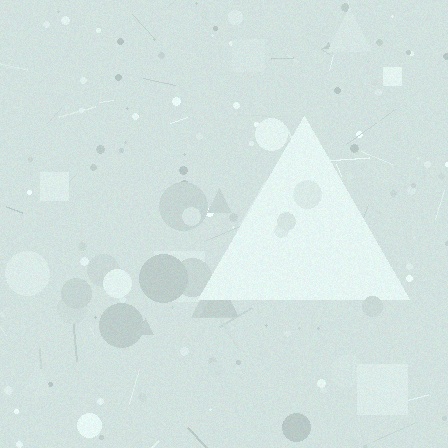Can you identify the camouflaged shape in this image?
The camouflaged shape is a triangle.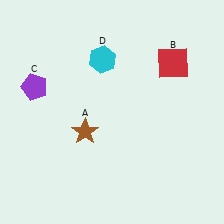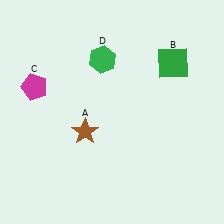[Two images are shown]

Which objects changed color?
B changed from red to green. C changed from purple to magenta. D changed from cyan to green.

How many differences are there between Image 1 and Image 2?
There are 3 differences between the two images.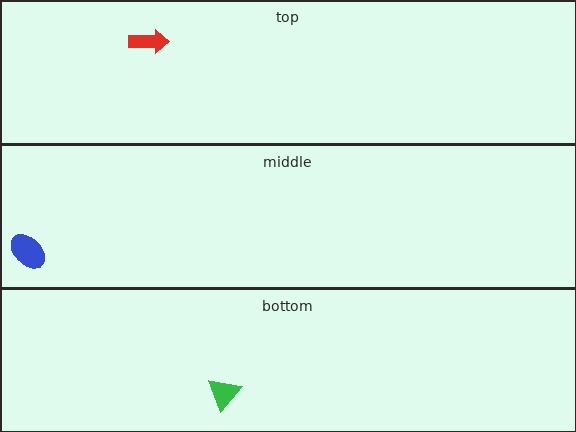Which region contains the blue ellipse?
The middle region.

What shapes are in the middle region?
The blue ellipse.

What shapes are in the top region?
The red arrow.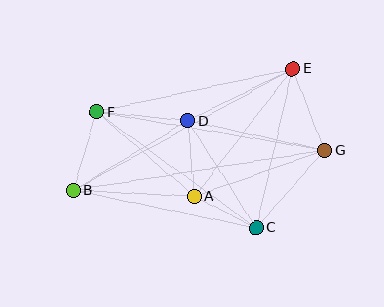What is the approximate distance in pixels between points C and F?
The distance between C and F is approximately 197 pixels.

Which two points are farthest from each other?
Points B and G are farthest from each other.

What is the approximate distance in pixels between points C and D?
The distance between C and D is approximately 127 pixels.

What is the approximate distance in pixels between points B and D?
The distance between B and D is approximately 134 pixels.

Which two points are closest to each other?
Points A and C are closest to each other.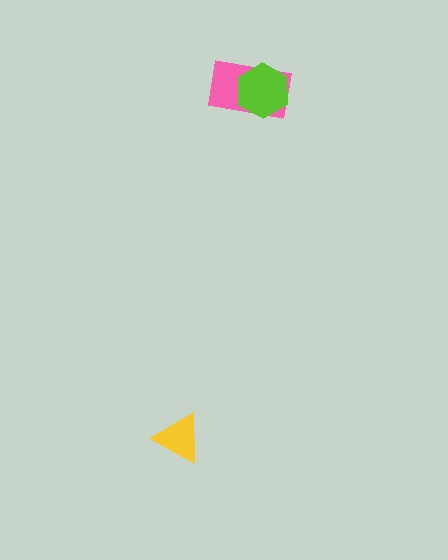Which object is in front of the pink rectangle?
The lime hexagon is in front of the pink rectangle.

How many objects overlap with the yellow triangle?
0 objects overlap with the yellow triangle.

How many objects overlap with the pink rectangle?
1 object overlaps with the pink rectangle.